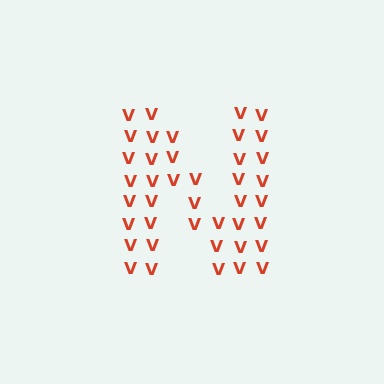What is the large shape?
The large shape is the letter N.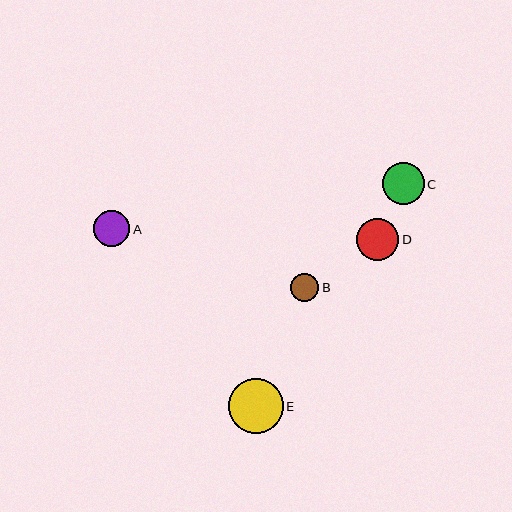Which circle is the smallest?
Circle B is the smallest with a size of approximately 28 pixels.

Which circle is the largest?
Circle E is the largest with a size of approximately 55 pixels.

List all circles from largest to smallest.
From largest to smallest: E, D, C, A, B.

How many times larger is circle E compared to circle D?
Circle E is approximately 1.3 times the size of circle D.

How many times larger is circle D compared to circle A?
Circle D is approximately 1.2 times the size of circle A.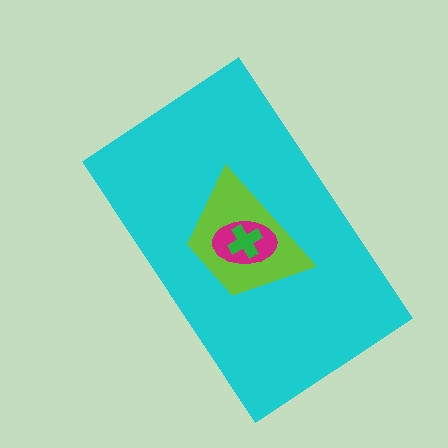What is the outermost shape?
The cyan rectangle.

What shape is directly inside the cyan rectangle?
The lime trapezoid.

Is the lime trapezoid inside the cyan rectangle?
Yes.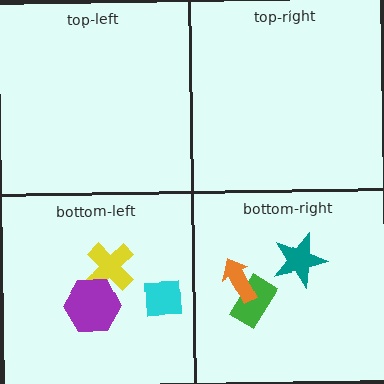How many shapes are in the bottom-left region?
3.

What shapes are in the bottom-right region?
The green rectangle, the orange arrow, the teal star.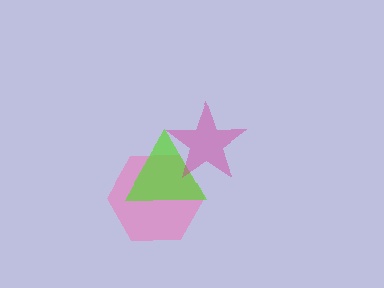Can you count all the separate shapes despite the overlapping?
Yes, there are 3 separate shapes.